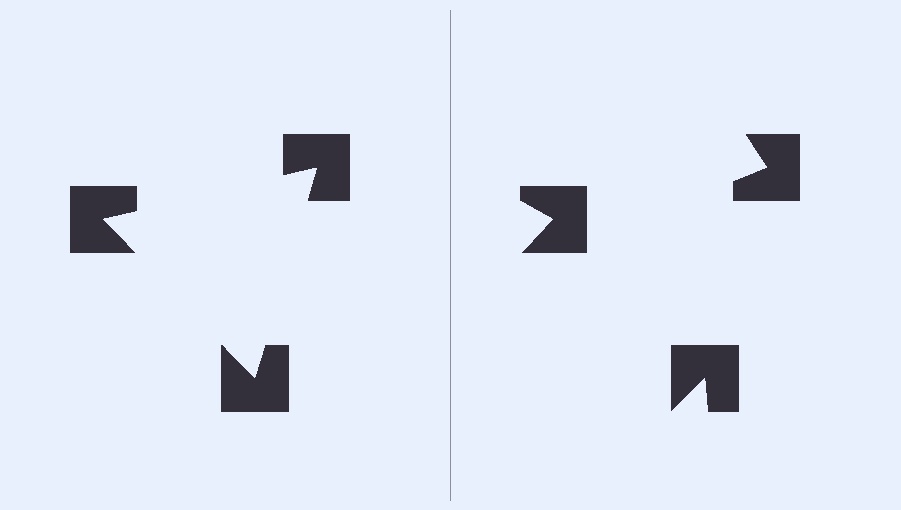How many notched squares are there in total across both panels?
6 — 3 on each side.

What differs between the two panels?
The notched squares are positioned identically on both sides; only the wedge orientations differ. On the left they align to a triangle; on the right they are misaligned.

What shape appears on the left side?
An illusory triangle.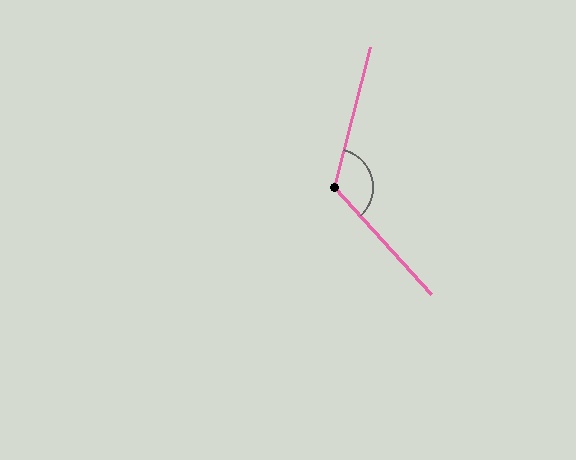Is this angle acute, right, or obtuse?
It is obtuse.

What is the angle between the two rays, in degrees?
Approximately 123 degrees.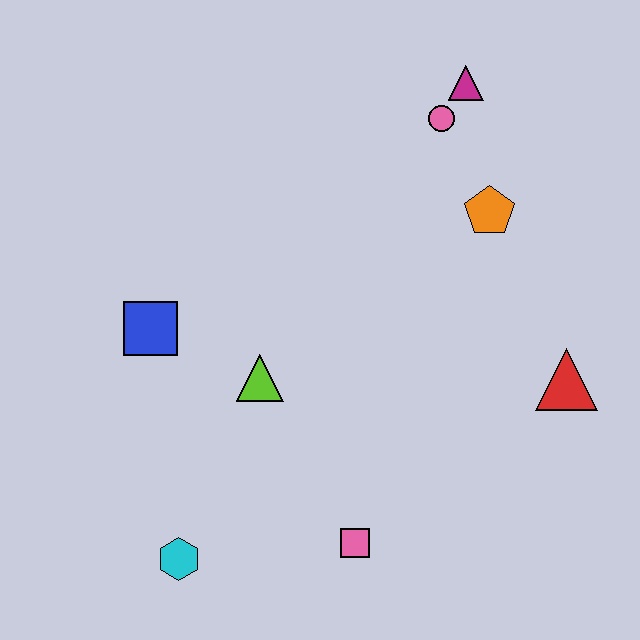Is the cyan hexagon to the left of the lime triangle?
Yes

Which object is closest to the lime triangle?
The blue square is closest to the lime triangle.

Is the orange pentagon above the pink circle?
No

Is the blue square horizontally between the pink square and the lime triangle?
No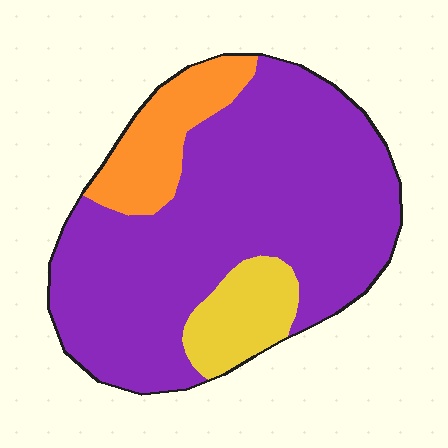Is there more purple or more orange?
Purple.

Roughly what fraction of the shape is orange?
Orange covers roughly 15% of the shape.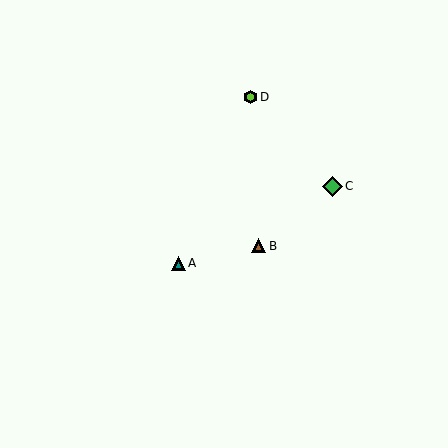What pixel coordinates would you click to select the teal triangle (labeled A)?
Click at (178, 263) to select the teal triangle A.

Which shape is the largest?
The green diamond (labeled C) is the largest.